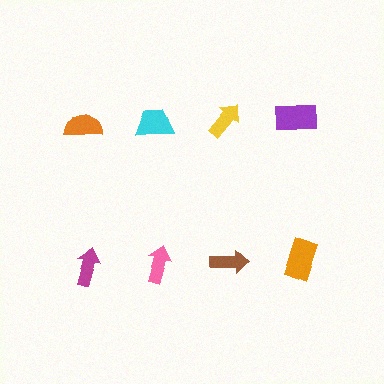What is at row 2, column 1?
A magenta arrow.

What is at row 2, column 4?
An orange rectangle.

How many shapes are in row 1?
4 shapes.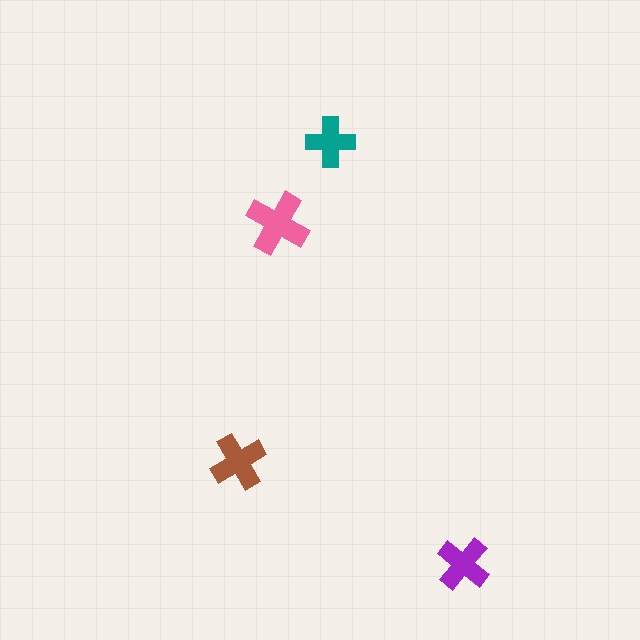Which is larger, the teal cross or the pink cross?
The pink one.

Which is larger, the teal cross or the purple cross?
The purple one.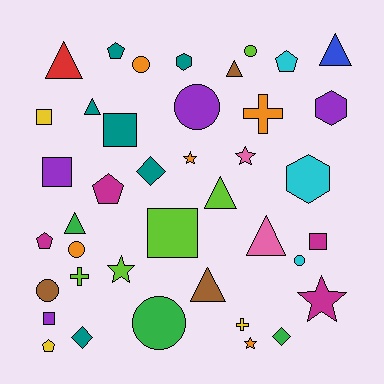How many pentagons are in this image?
There are 5 pentagons.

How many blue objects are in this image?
There is 1 blue object.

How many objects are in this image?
There are 40 objects.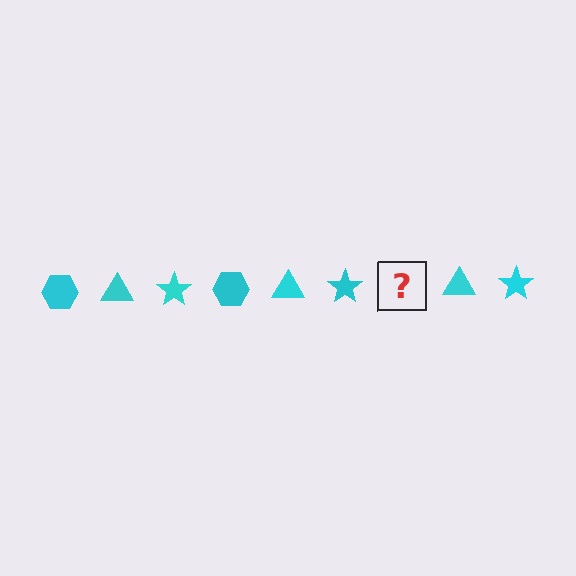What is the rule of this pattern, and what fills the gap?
The rule is that the pattern cycles through hexagon, triangle, star shapes in cyan. The gap should be filled with a cyan hexagon.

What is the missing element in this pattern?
The missing element is a cyan hexagon.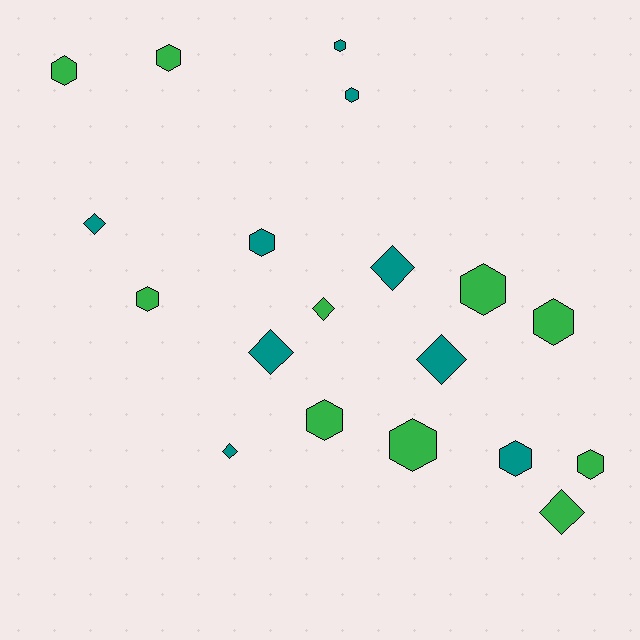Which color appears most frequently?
Green, with 10 objects.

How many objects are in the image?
There are 19 objects.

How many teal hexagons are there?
There are 4 teal hexagons.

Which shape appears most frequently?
Hexagon, with 12 objects.